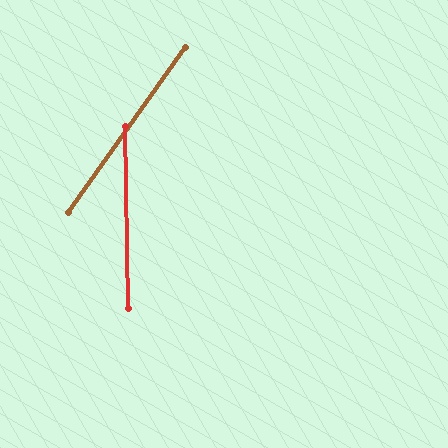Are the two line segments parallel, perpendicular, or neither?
Neither parallel nor perpendicular — they differ by about 36°.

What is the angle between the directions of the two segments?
Approximately 36 degrees.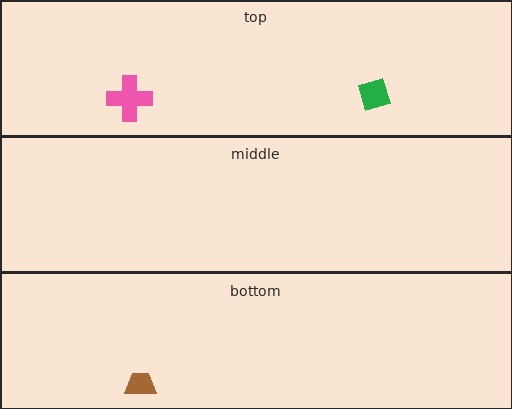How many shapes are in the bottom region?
1.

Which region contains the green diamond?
The top region.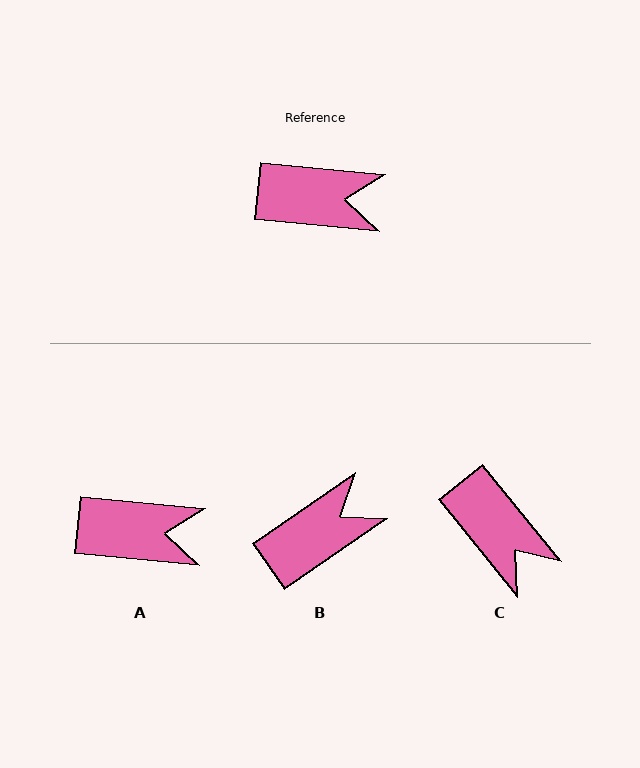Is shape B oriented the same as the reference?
No, it is off by about 40 degrees.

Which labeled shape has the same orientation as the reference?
A.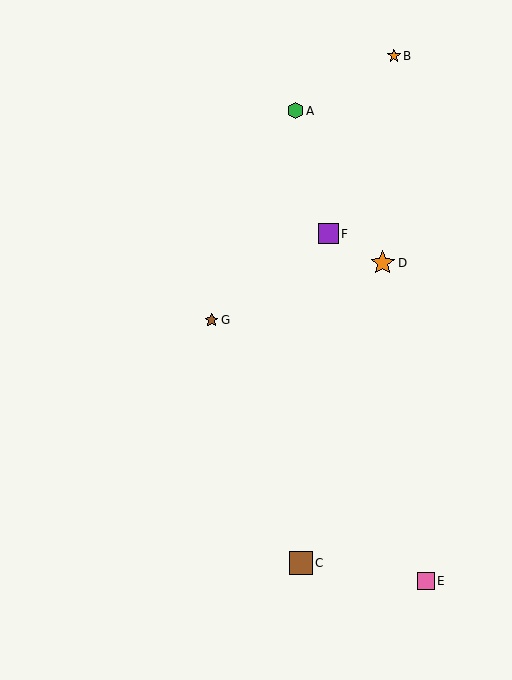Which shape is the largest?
The orange star (labeled D) is the largest.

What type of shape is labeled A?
Shape A is a green hexagon.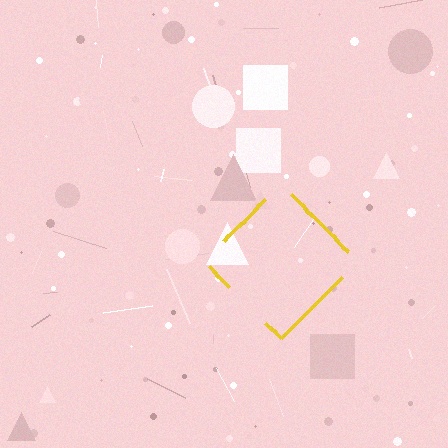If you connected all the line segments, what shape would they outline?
They would outline a diamond.